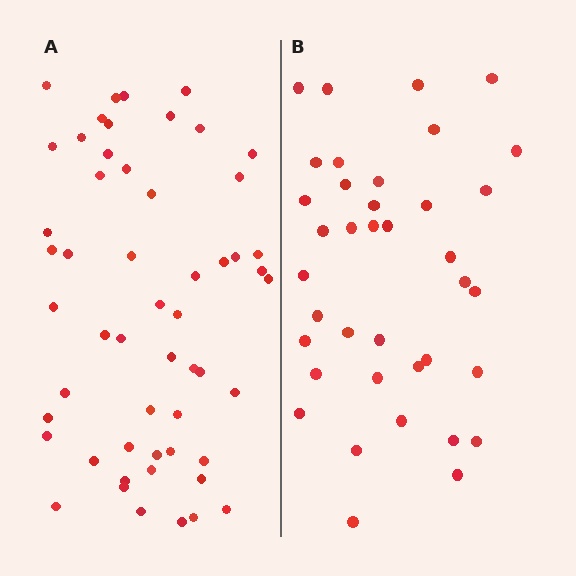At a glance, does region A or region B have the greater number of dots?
Region A (the left region) has more dots.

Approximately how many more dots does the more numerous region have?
Region A has approximately 15 more dots than region B.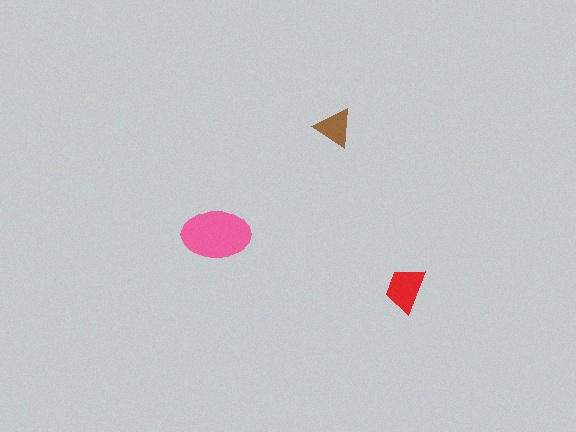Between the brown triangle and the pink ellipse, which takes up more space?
The pink ellipse.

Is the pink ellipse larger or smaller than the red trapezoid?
Larger.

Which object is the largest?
The pink ellipse.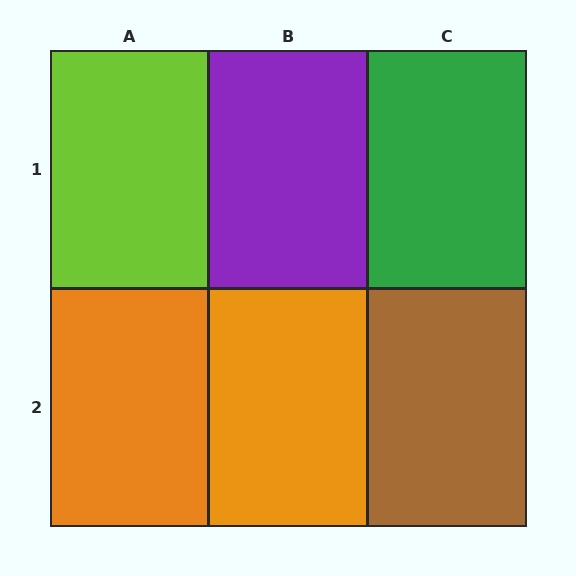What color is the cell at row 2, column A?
Orange.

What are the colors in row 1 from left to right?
Lime, purple, green.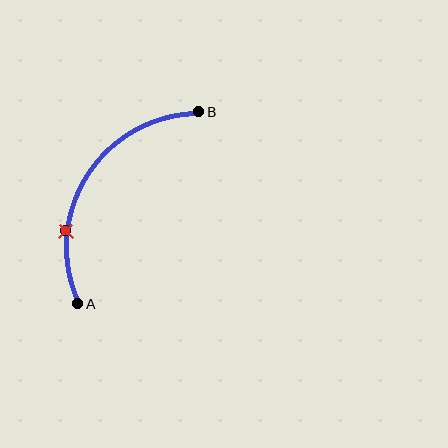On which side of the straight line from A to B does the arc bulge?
The arc bulges to the left of the straight line connecting A and B.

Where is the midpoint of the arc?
The arc midpoint is the point on the curve farthest from the straight line joining A and B. It sits to the left of that line.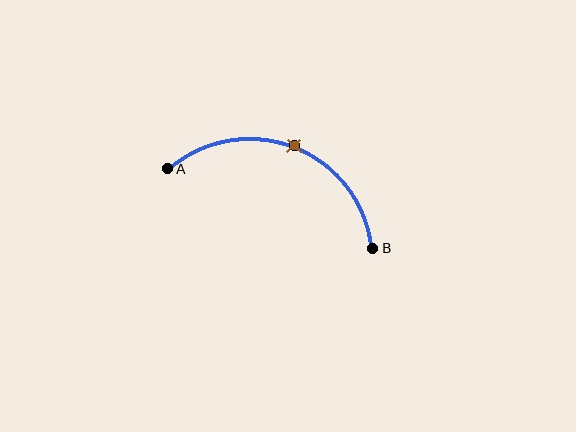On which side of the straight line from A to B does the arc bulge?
The arc bulges above the straight line connecting A and B.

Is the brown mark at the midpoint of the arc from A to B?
Yes. The brown mark lies on the arc at equal arc-length from both A and B — it is the arc midpoint.